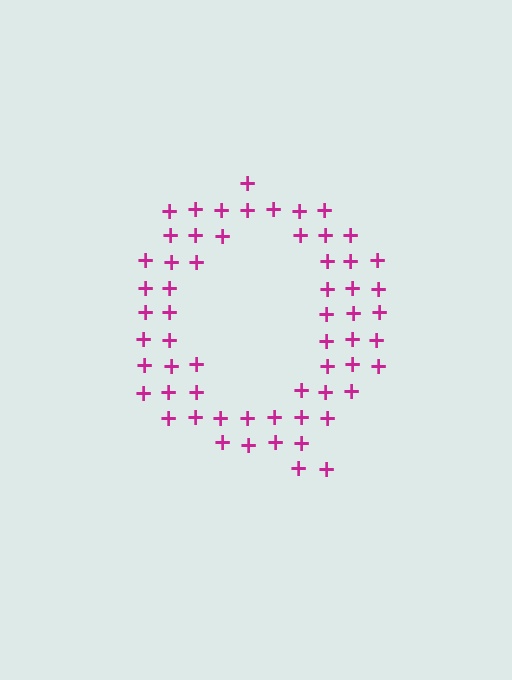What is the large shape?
The large shape is the letter Q.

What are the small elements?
The small elements are plus signs.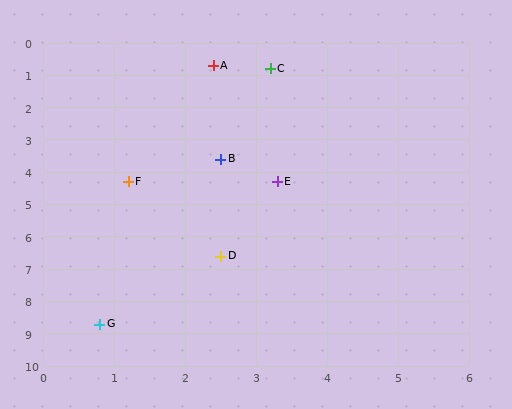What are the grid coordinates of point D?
Point D is at approximately (2.5, 6.6).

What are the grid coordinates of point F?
Point F is at approximately (1.2, 4.3).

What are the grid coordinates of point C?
Point C is at approximately (3.2, 0.8).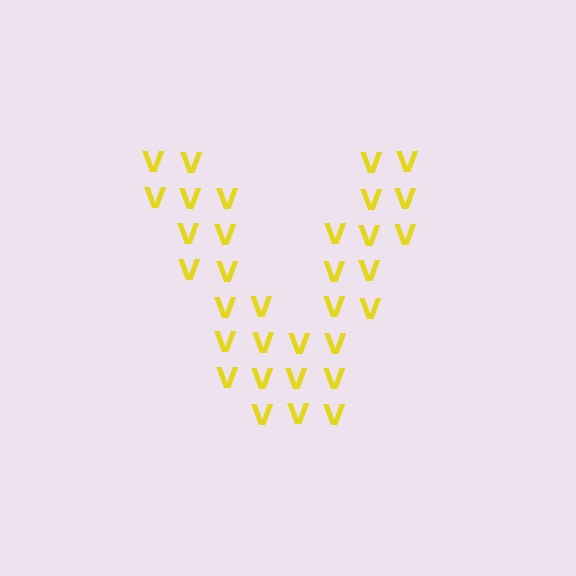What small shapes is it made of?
It is made of small letter V's.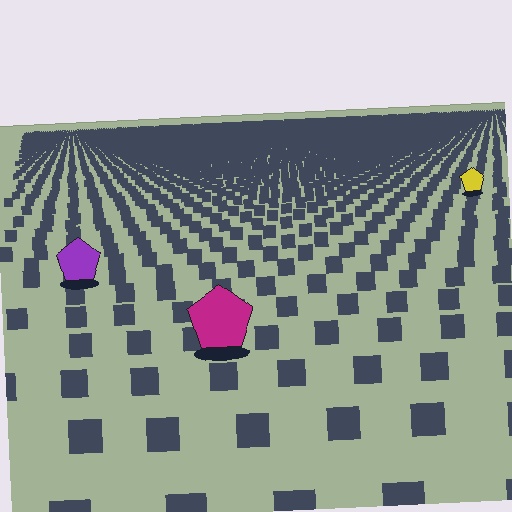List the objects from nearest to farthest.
From nearest to farthest: the magenta pentagon, the purple pentagon, the yellow pentagon.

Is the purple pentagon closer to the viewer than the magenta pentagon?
No. The magenta pentagon is closer — you can tell from the texture gradient: the ground texture is coarser near it.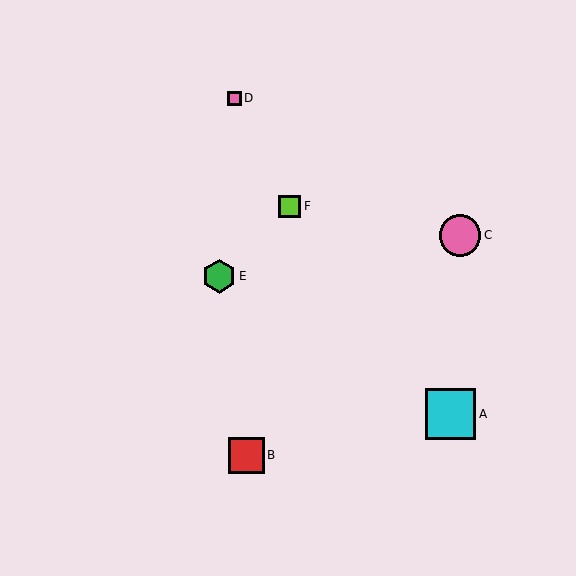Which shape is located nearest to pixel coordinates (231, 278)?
The green hexagon (labeled E) at (219, 276) is nearest to that location.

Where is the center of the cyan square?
The center of the cyan square is at (451, 414).